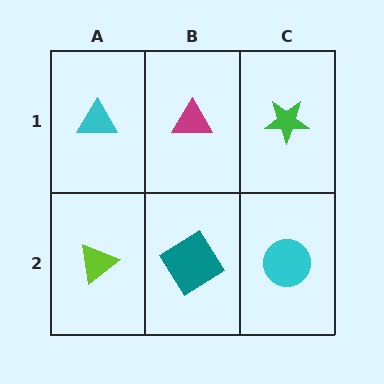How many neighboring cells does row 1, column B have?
3.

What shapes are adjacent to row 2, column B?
A magenta triangle (row 1, column B), a lime triangle (row 2, column A), a cyan circle (row 2, column C).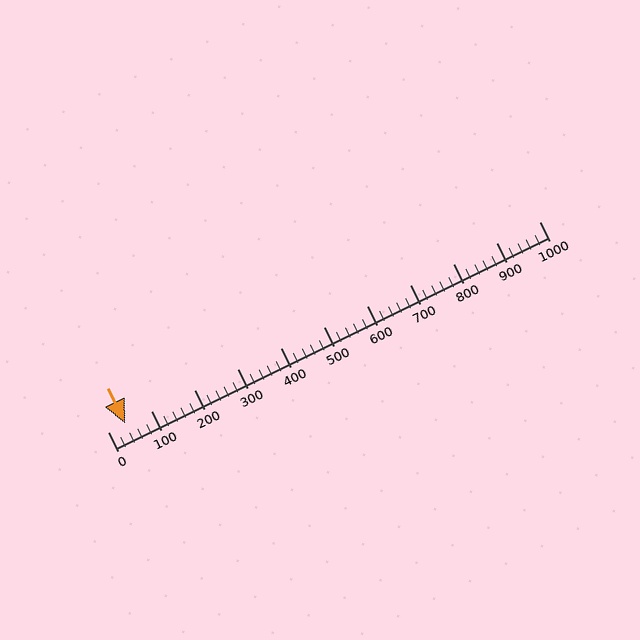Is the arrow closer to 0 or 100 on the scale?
The arrow is closer to 0.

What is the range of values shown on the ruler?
The ruler shows values from 0 to 1000.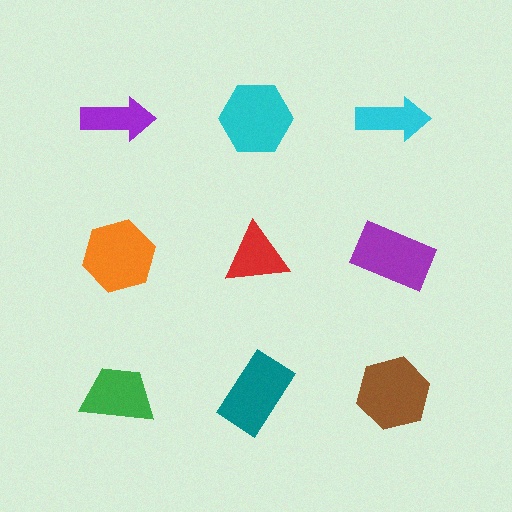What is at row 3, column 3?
A brown hexagon.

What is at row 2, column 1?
An orange hexagon.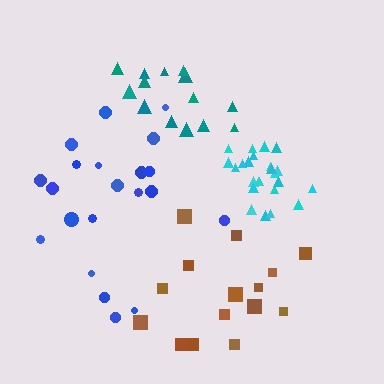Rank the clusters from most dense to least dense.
cyan, teal, brown, blue.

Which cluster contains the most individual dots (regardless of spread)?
Cyan (24).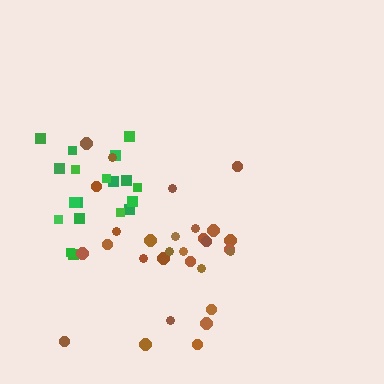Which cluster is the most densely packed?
Green.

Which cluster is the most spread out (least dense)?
Brown.